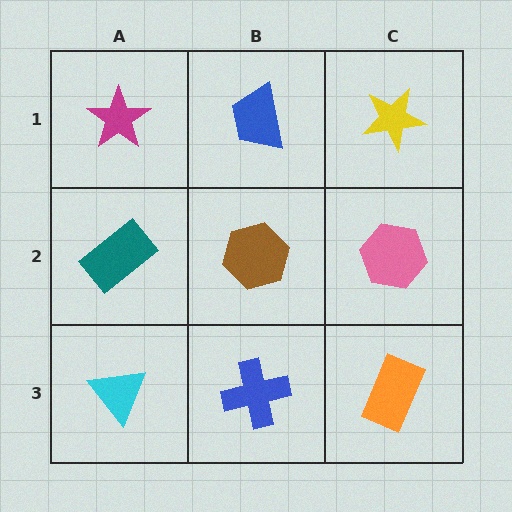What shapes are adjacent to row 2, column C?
A yellow star (row 1, column C), an orange rectangle (row 3, column C), a brown hexagon (row 2, column B).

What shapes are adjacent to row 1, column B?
A brown hexagon (row 2, column B), a magenta star (row 1, column A), a yellow star (row 1, column C).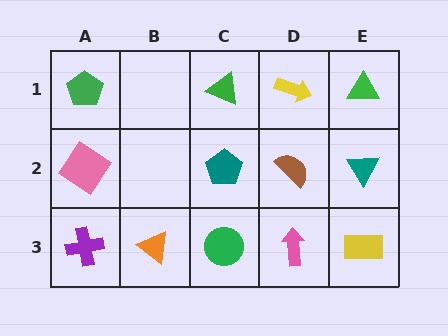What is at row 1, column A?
A green pentagon.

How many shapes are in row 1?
4 shapes.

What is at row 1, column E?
A green triangle.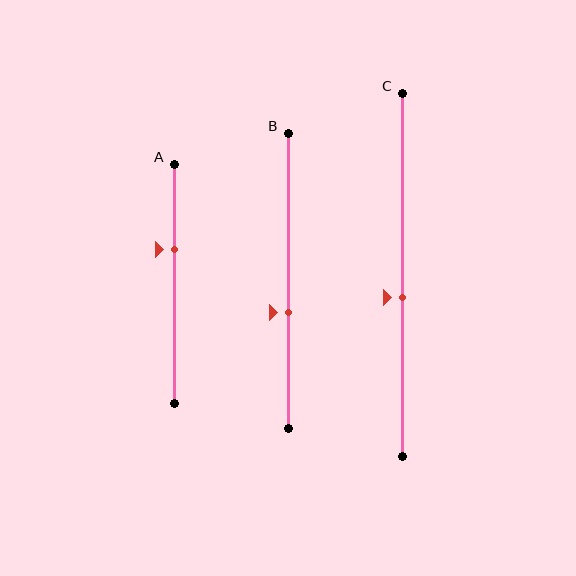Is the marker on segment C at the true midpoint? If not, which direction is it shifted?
No, the marker on segment C is shifted downward by about 6% of the segment length.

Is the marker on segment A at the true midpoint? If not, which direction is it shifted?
No, the marker on segment A is shifted upward by about 14% of the segment length.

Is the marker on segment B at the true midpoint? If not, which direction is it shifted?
No, the marker on segment B is shifted downward by about 11% of the segment length.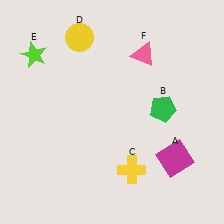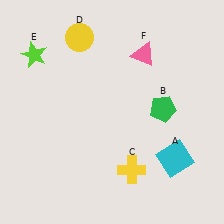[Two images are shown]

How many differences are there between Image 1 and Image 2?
There is 1 difference between the two images.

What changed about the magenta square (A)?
In Image 1, A is magenta. In Image 2, it changed to cyan.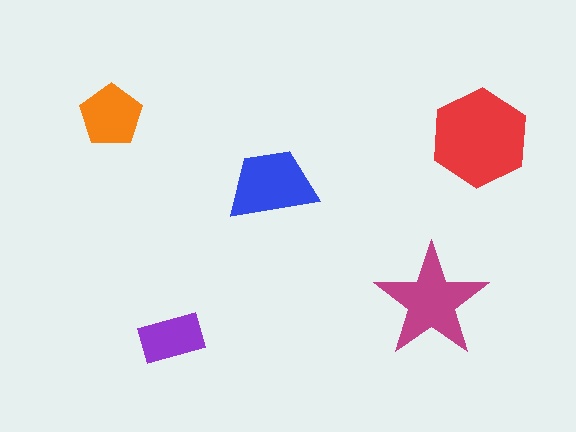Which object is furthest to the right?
The red hexagon is rightmost.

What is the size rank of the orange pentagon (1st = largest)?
4th.